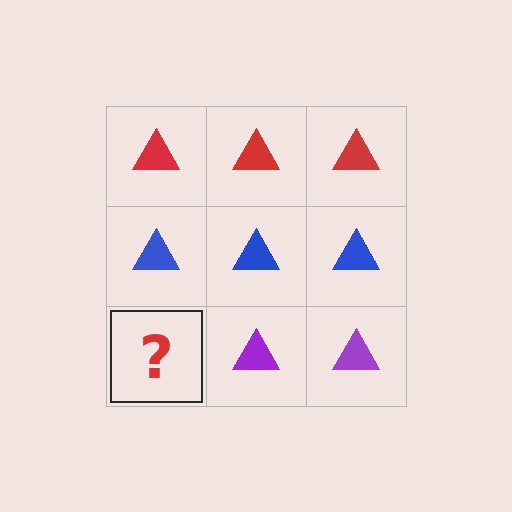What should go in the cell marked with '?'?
The missing cell should contain a purple triangle.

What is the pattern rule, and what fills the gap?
The rule is that each row has a consistent color. The gap should be filled with a purple triangle.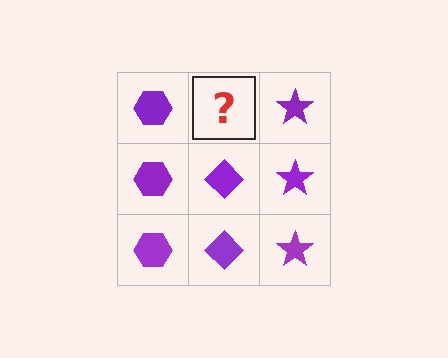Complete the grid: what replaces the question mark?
The question mark should be replaced with a purple diamond.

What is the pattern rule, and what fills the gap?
The rule is that each column has a consistent shape. The gap should be filled with a purple diamond.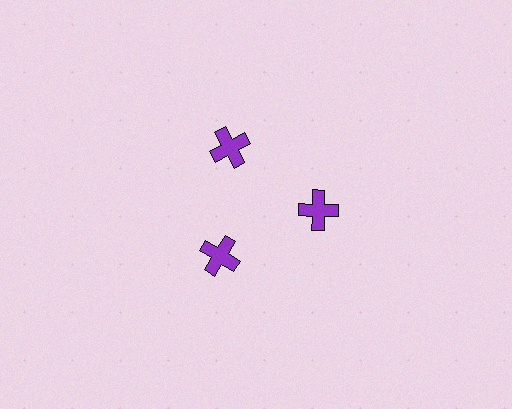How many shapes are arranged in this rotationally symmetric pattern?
There are 3 shapes, arranged in 3 groups of 1.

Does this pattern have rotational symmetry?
Yes, this pattern has 3-fold rotational symmetry. It looks the same after rotating 120 degrees around the center.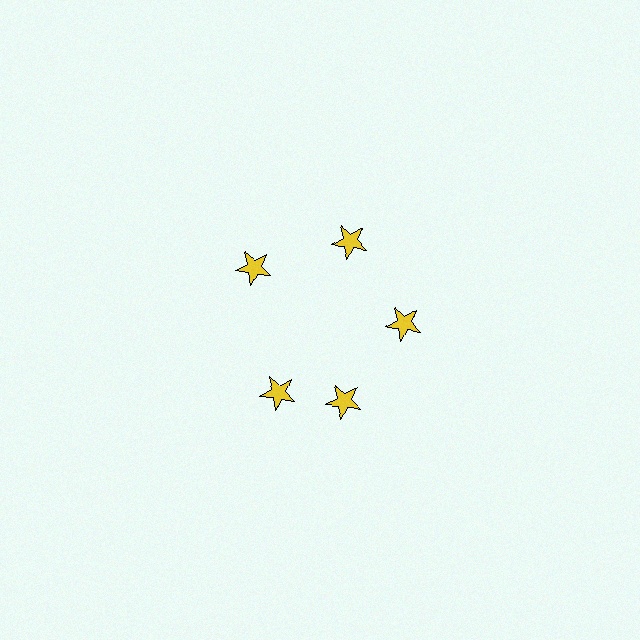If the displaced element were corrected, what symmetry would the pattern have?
It would have 5-fold rotational symmetry — the pattern would map onto itself every 72 degrees.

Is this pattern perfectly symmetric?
No. The 5 yellow stars are arranged in a ring, but one element near the 8 o'clock position is rotated out of alignment along the ring, breaking the 5-fold rotational symmetry.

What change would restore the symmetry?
The symmetry would be restored by rotating it back into even spacing with its neighbors so that all 5 stars sit at equal angles and equal distance from the center.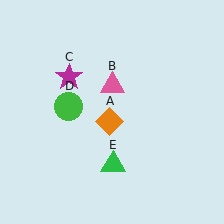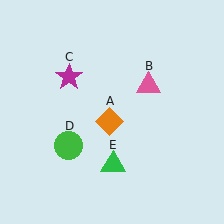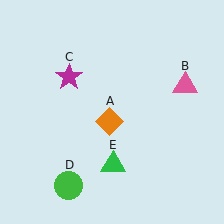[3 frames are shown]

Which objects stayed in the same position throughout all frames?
Orange diamond (object A) and magenta star (object C) and green triangle (object E) remained stationary.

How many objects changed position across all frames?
2 objects changed position: pink triangle (object B), green circle (object D).